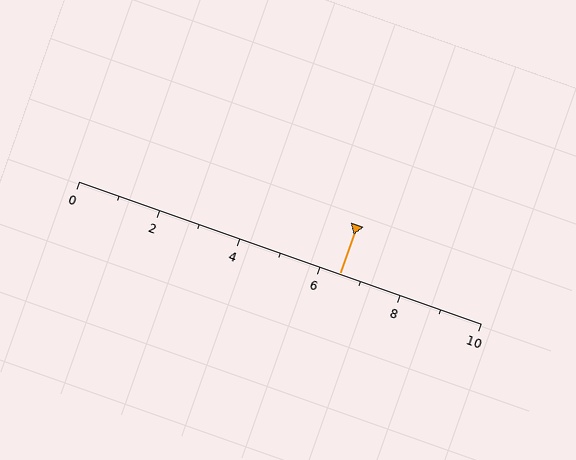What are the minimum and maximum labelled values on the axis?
The axis runs from 0 to 10.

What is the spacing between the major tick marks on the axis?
The major ticks are spaced 2 apart.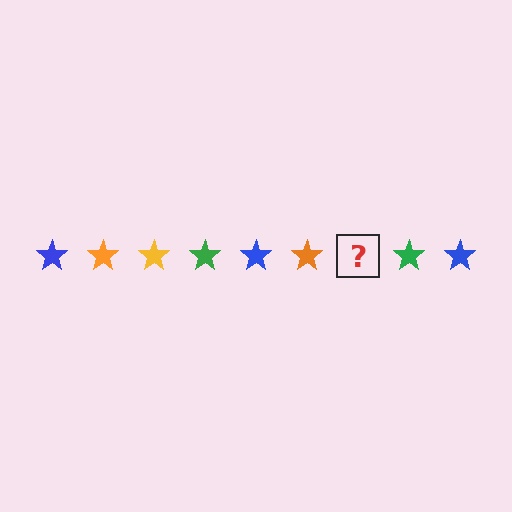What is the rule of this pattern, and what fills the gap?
The rule is that the pattern cycles through blue, orange, yellow, green stars. The gap should be filled with a yellow star.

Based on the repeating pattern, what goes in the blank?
The blank should be a yellow star.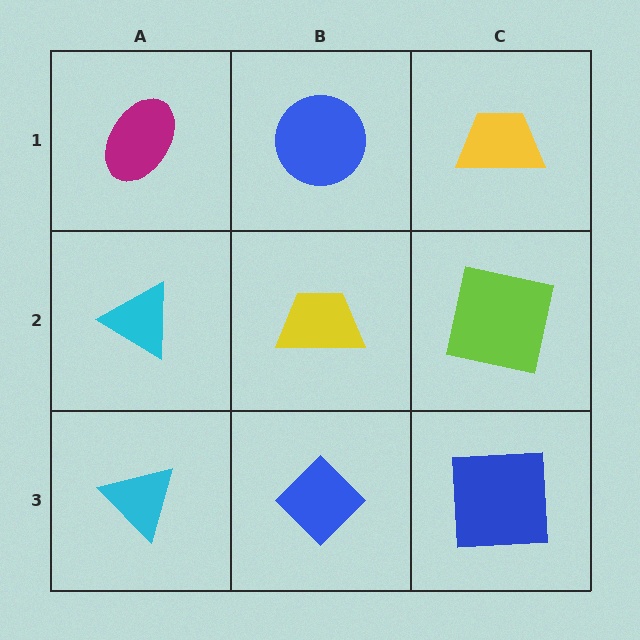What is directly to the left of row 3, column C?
A blue diamond.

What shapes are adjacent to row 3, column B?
A yellow trapezoid (row 2, column B), a cyan triangle (row 3, column A), a blue square (row 3, column C).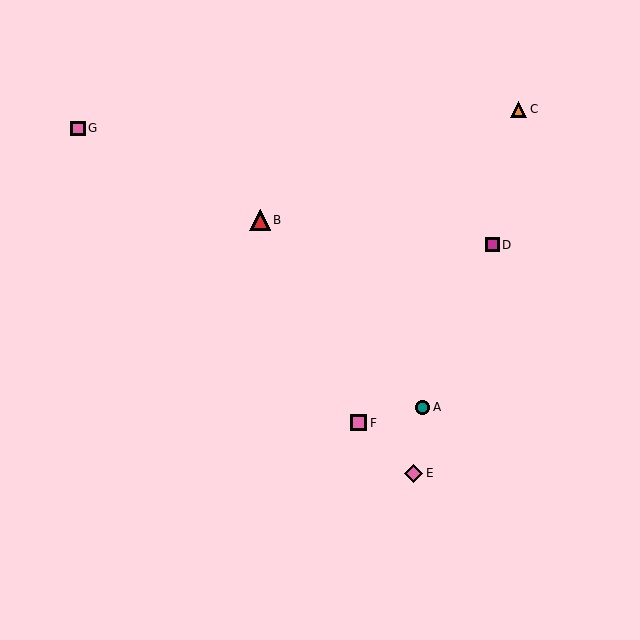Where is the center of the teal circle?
The center of the teal circle is at (423, 407).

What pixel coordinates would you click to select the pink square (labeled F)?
Click at (359, 423) to select the pink square F.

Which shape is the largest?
The red triangle (labeled B) is the largest.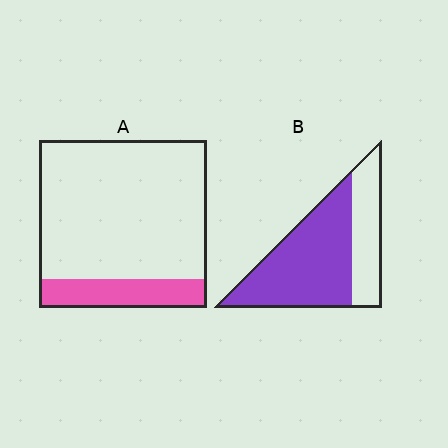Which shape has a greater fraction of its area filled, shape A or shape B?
Shape B.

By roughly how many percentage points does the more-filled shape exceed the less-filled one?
By roughly 50 percentage points (B over A).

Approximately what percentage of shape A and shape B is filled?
A is approximately 15% and B is approximately 70%.